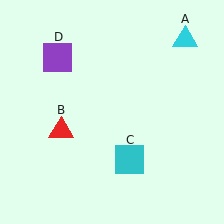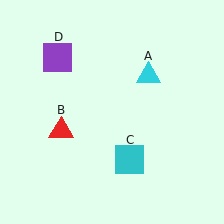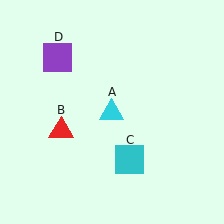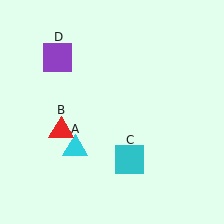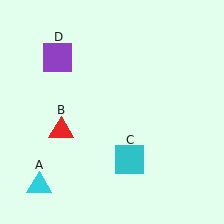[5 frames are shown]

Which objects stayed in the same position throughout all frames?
Red triangle (object B) and cyan square (object C) and purple square (object D) remained stationary.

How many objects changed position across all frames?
1 object changed position: cyan triangle (object A).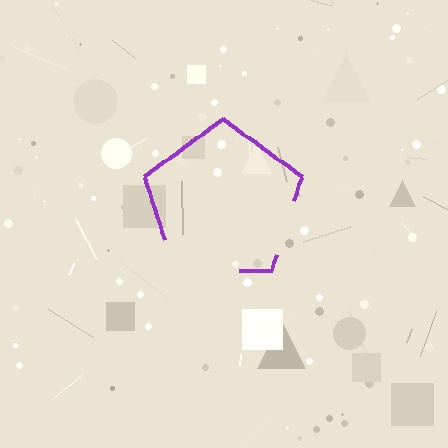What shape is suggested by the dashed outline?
The dashed outline suggests a pentagon.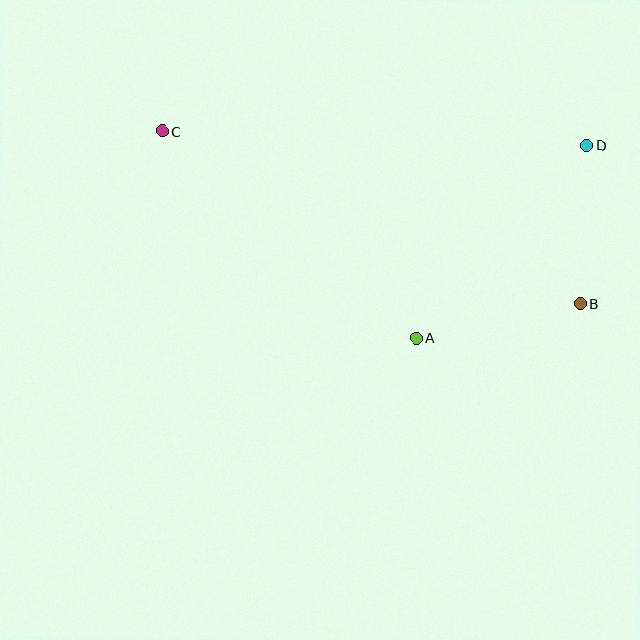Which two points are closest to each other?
Points B and D are closest to each other.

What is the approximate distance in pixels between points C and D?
The distance between C and D is approximately 425 pixels.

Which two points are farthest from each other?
Points B and C are farthest from each other.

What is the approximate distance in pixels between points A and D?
The distance between A and D is approximately 257 pixels.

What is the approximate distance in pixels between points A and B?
The distance between A and B is approximately 168 pixels.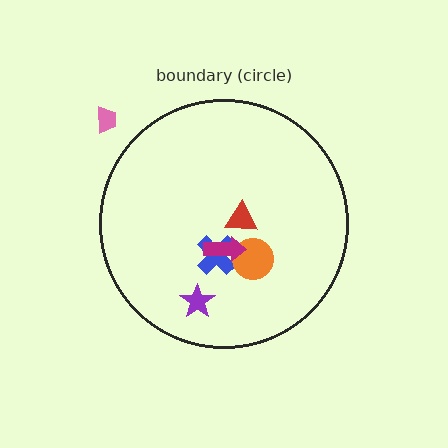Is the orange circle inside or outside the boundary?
Inside.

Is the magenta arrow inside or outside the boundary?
Inside.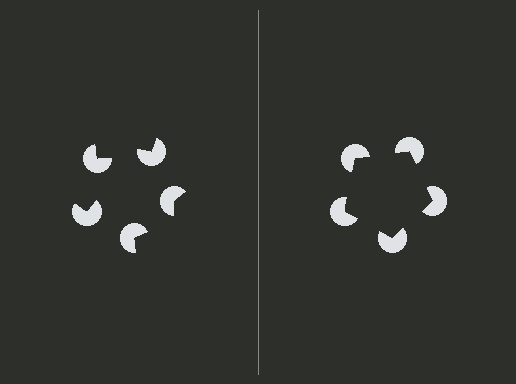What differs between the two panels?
The pac-man discs are positioned identically on both sides; only the wedge orientations differ. On the right they align to a pentagon; on the left they are misaligned.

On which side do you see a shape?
An illusory pentagon appears on the right side. On the left side the wedge cuts are rotated, so no coherent shape forms.